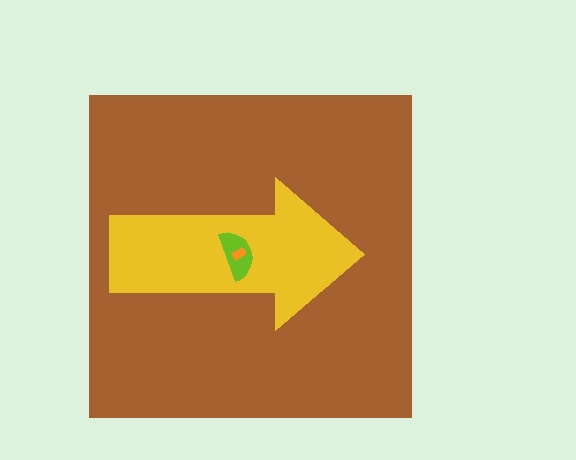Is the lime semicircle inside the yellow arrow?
Yes.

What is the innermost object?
The orange rectangle.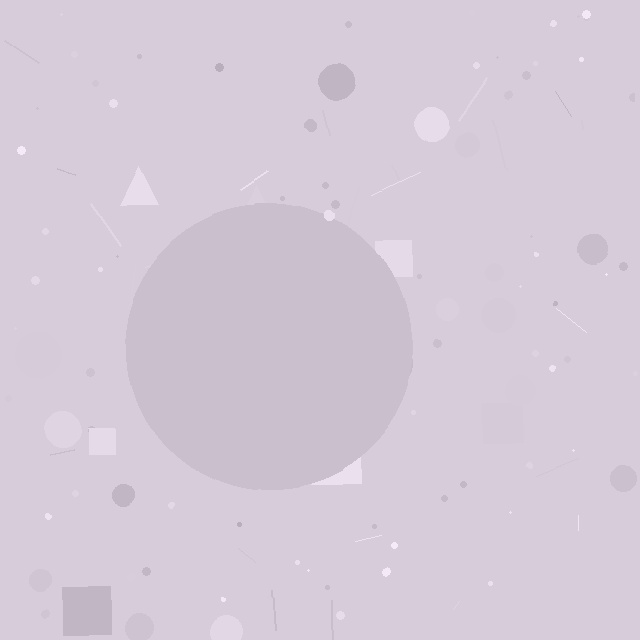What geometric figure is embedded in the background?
A circle is embedded in the background.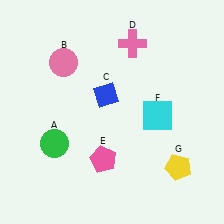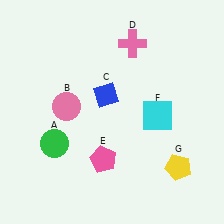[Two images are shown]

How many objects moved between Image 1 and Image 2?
1 object moved between the two images.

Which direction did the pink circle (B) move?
The pink circle (B) moved down.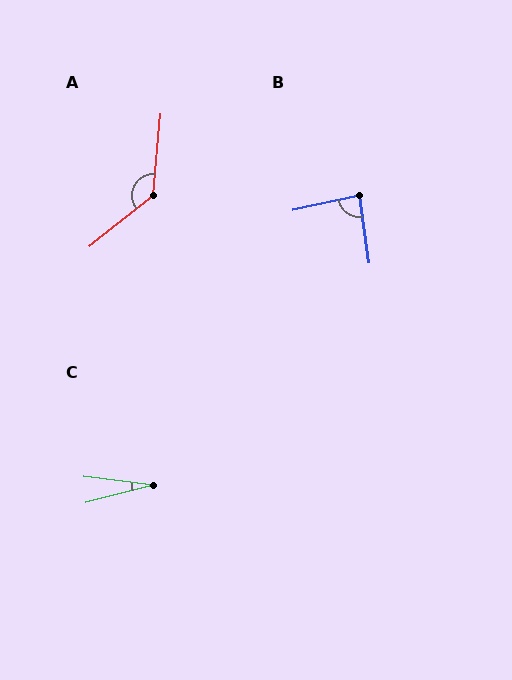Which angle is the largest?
A, at approximately 134 degrees.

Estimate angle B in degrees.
Approximately 86 degrees.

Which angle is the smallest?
C, at approximately 21 degrees.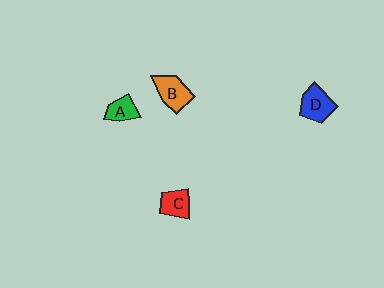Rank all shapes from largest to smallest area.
From largest to smallest: B (orange), D (blue), C (red), A (green).